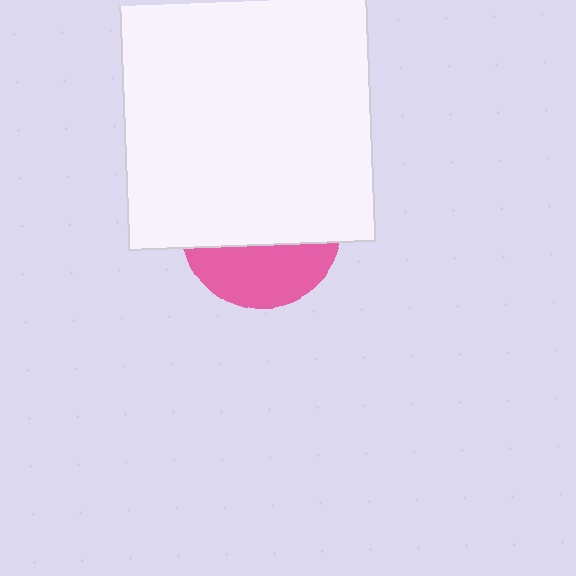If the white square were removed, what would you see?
You would see the complete pink circle.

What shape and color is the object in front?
The object in front is a white square.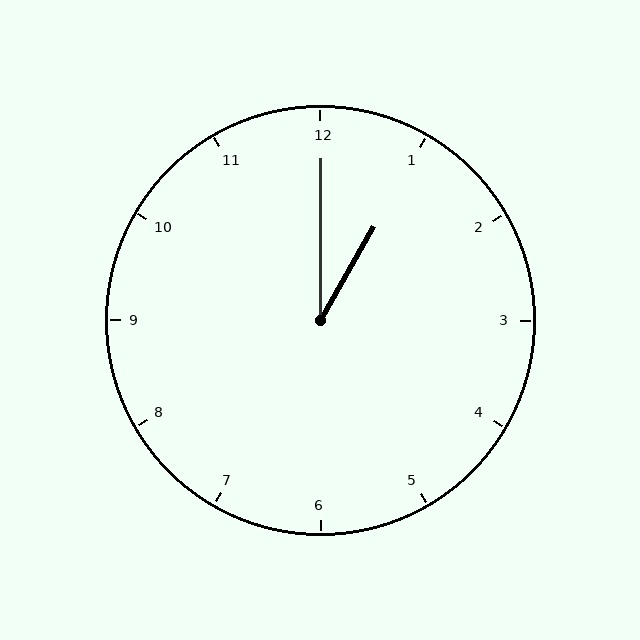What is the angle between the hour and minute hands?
Approximately 30 degrees.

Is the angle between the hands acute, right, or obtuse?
It is acute.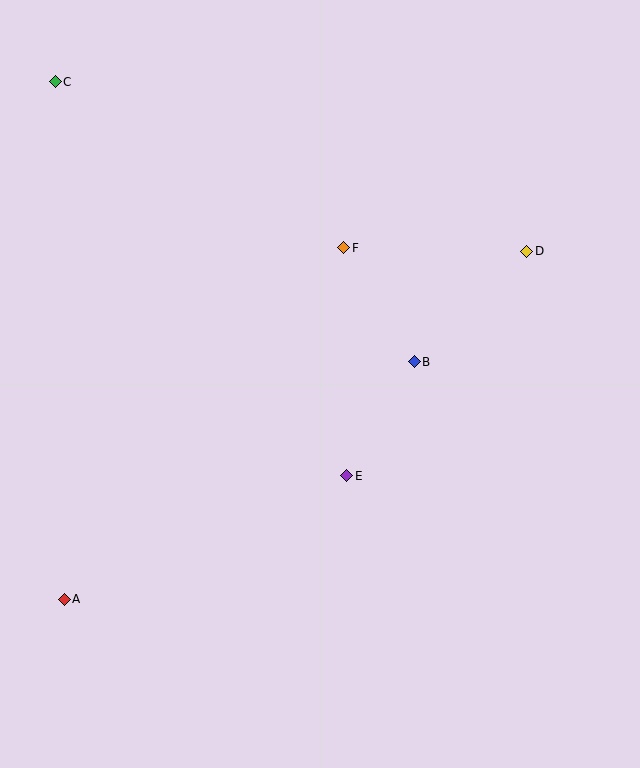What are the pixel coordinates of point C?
Point C is at (55, 82).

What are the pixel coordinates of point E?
Point E is at (347, 476).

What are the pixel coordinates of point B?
Point B is at (414, 362).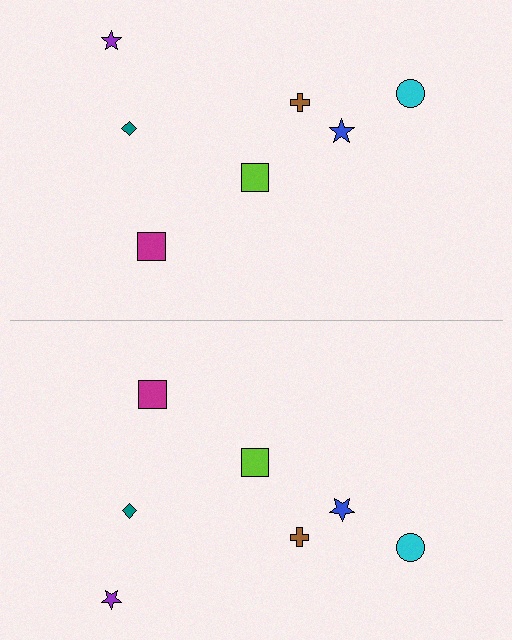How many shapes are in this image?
There are 14 shapes in this image.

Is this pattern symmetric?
Yes, this pattern has bilateral (reflection) symmetry.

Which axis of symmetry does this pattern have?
The pattern has a horizontal axis of symmetry running through the center of the image.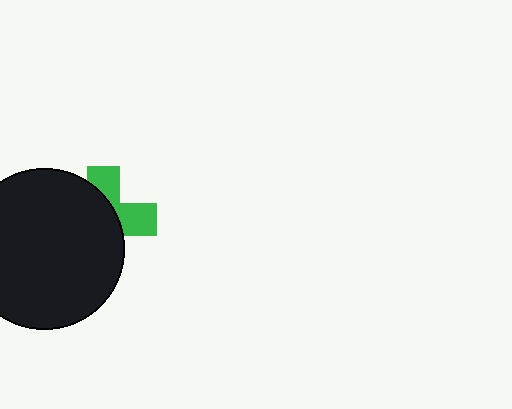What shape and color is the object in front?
The object in front is a black circle.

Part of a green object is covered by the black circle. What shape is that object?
It is a cross.